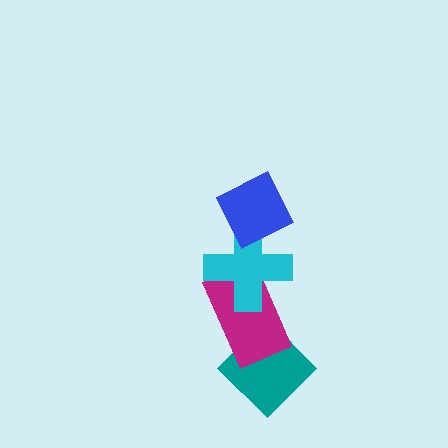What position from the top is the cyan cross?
The cyan cross is 2nd from the top.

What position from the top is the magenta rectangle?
The magenta rectangle is 3rd from the top.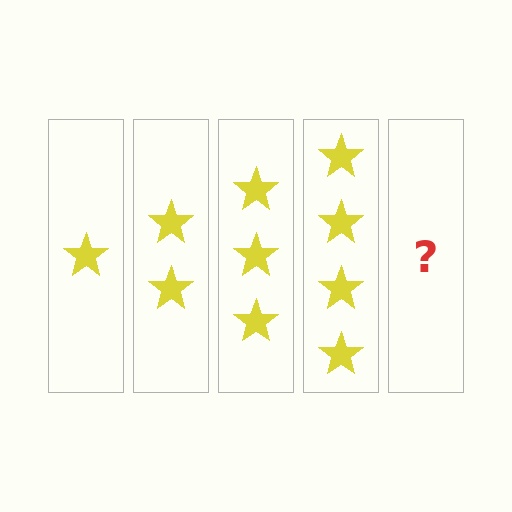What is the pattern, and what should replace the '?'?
The pattern is that each step adds one more star. The '?' should be 5 stars.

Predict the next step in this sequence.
The next step is 5 stars.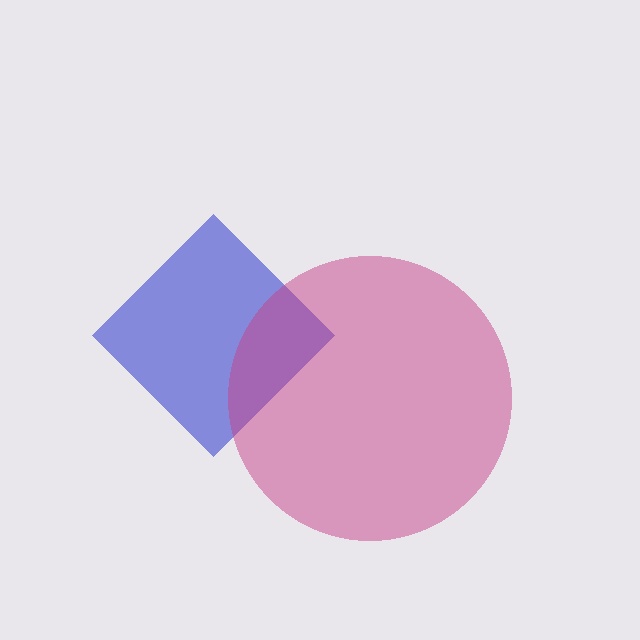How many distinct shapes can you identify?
There are 2 distinct shapes: a blue diamond, a magenta circle.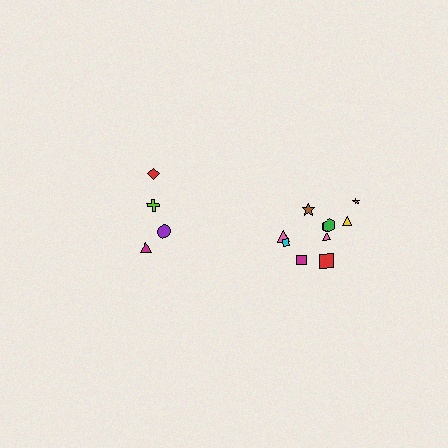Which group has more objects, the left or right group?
The right group.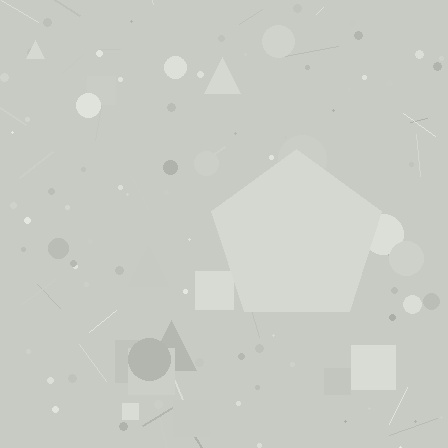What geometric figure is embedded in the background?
A pentagon is embedded in the background.